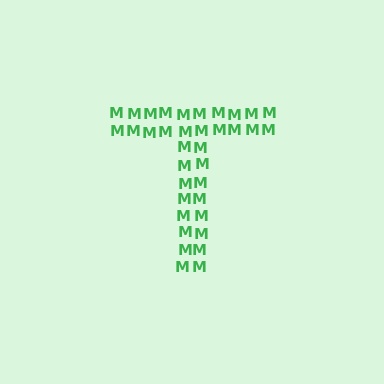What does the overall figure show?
The overall figure shows the letter T.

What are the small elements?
The small elements are letter M's.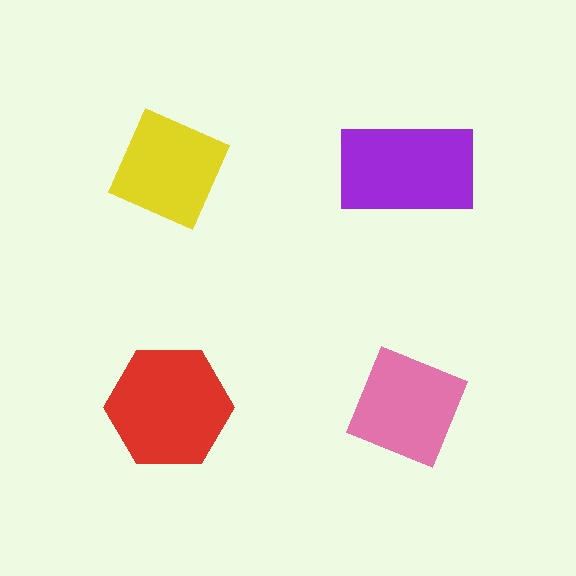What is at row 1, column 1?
A yellow diamond.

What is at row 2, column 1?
A red hexagon.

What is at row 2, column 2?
A pink diamond.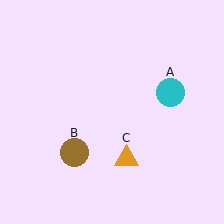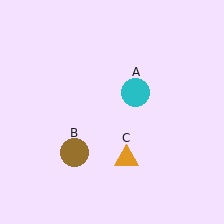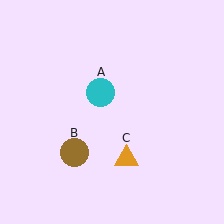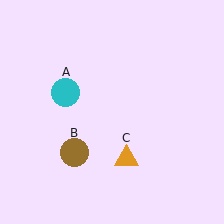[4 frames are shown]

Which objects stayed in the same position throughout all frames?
Brown circle (object B) and orange triangle (object C) remained stationary.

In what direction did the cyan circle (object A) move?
The cyan circle (object A) moved left.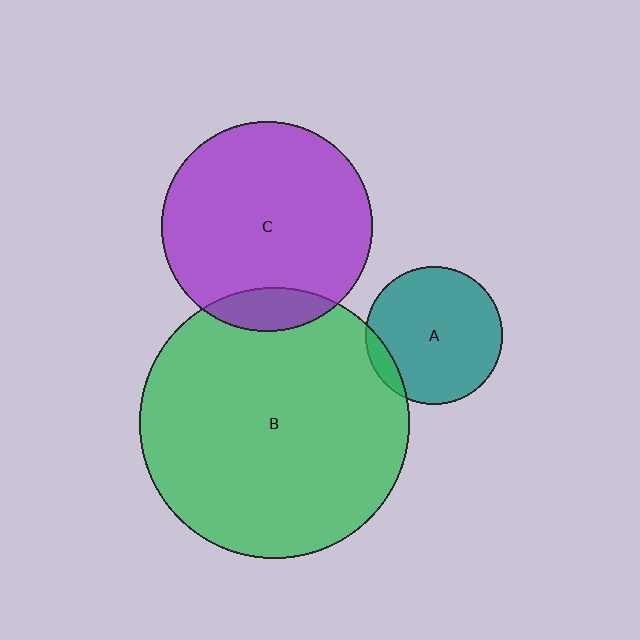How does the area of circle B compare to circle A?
Approximately 3.9 times.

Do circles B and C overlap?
Yes.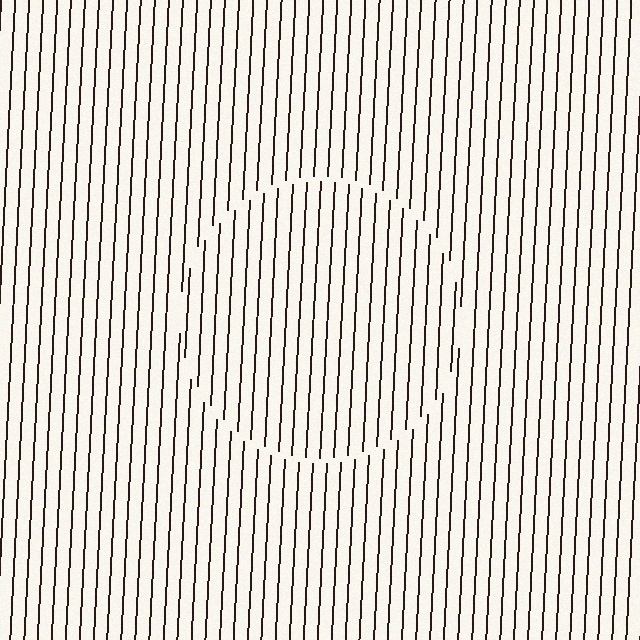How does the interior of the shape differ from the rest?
The interior of the shape contains the same grating, shifted by half a period — the contour is defined by the phase discontinuity where line-ends from the inner and outer gratings abut.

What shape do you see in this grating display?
An illusory circle. The interior of the shape contains the same grating, shifted by half a period — the contour is defined by the phase discontinuity where line-ends from the inner and outer gratings abut.